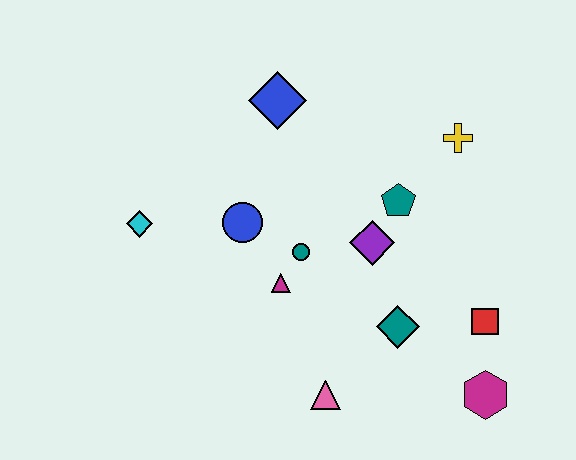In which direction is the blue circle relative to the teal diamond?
The blue circle is to the left of the teal diamond.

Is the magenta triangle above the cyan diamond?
No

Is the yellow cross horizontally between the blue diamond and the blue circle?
No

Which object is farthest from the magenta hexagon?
The cyan diamond is farthest from the magenta hexagon.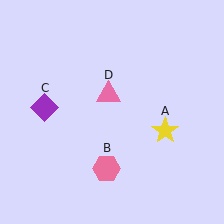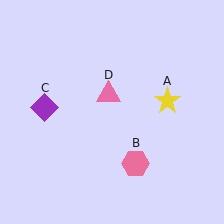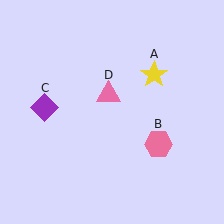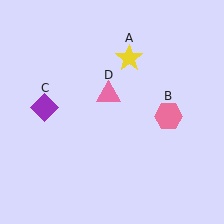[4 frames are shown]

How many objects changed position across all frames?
2 objects changed position: yellow star (object A), pink hexagon (object B).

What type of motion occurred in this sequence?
The yellow star (object A), pink hexagon (object B) rotated counterclockwise around the center of the scene.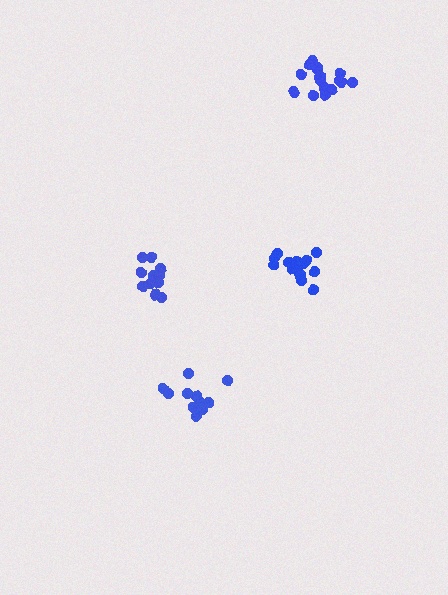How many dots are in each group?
Group 1: 12 dots, Group 2: 18 dots, Group 3: 17 dots, Group 4: 12 dots (59 total).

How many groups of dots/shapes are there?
There are 4 groups.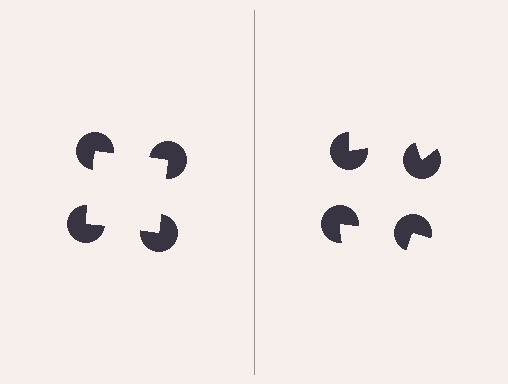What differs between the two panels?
The pac-man discs are positioned identically on both sides; only the wedge orientations differ. On the left they align to a square; on the right they are misaligned.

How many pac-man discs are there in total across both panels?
8 — 4 on each side.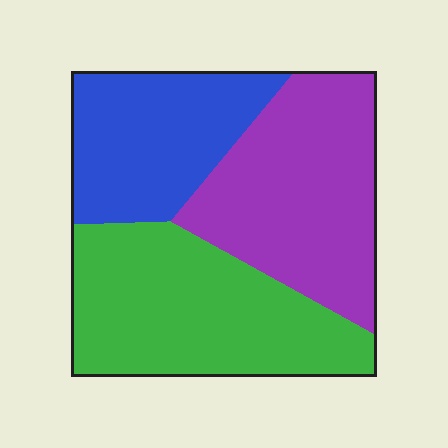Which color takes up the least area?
Blue, at roughly 25%.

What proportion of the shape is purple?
Purple takes up about three eighths (3/8) of the shape.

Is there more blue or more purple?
Purple.